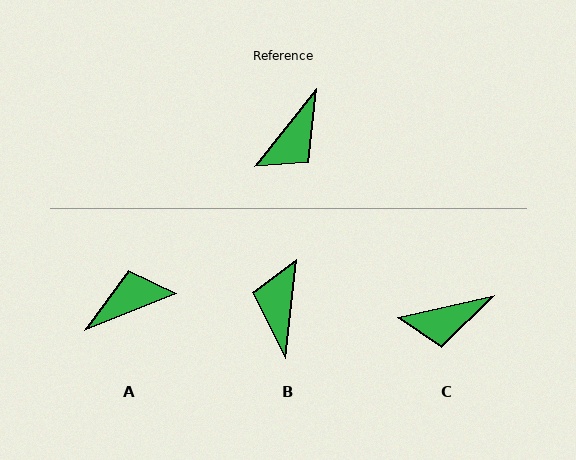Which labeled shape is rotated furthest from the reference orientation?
A, about 150 degrees away.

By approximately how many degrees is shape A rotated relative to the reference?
Approximately 150 degrees counter-clockwise.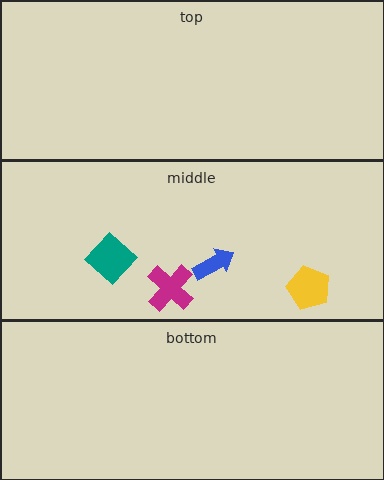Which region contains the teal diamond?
The middle region.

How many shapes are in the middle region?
4.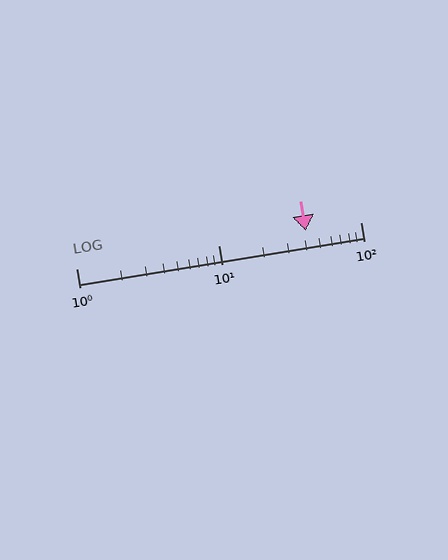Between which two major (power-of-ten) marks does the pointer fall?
The pointer is between 10 and 100.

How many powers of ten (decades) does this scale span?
The scale spans 2 decades, from 1 to 100.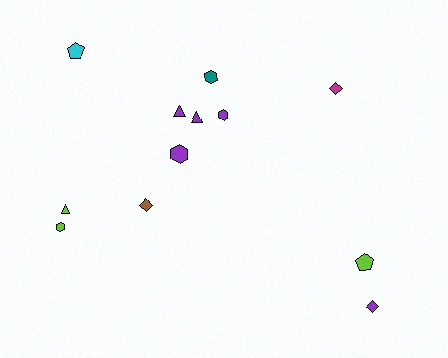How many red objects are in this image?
There are no red objects.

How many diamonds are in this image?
There are 3 diamonds.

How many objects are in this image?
There are 12 objects.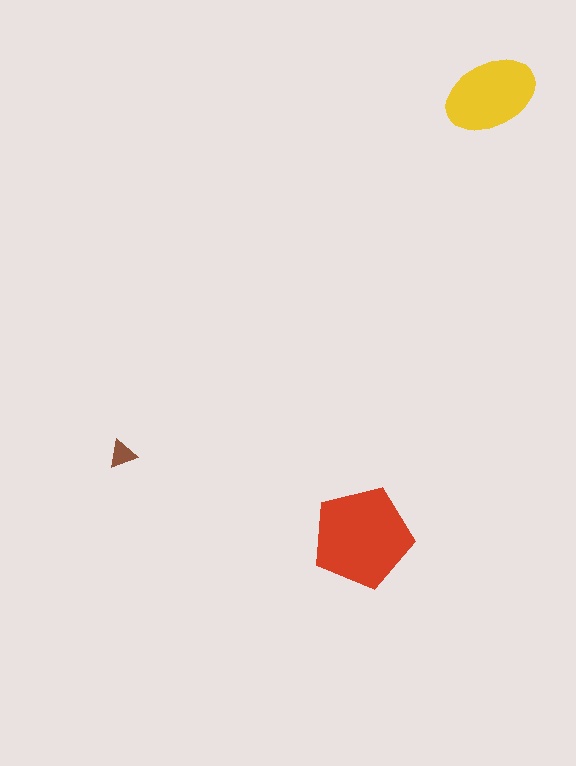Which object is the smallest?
The brown triangle.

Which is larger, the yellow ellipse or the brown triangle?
The yellow ellipse.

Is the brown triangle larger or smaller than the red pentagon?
Smaller.